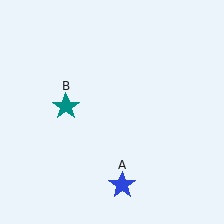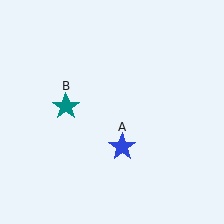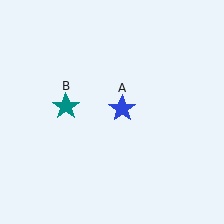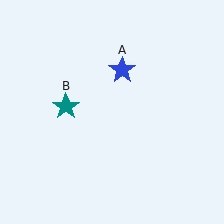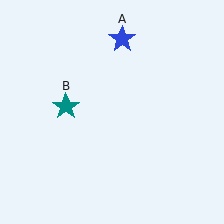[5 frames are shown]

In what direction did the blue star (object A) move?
The blue star (object A) moved up.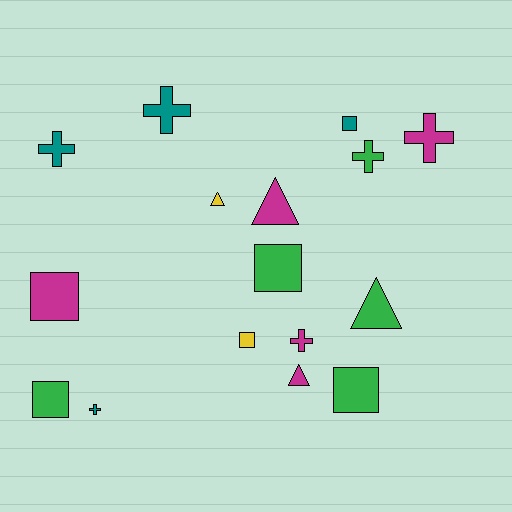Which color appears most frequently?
Green, with 5 objects.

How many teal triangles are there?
There are no teal triangles.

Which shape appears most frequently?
Square, with 6 objects.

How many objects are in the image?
There are 16 objects.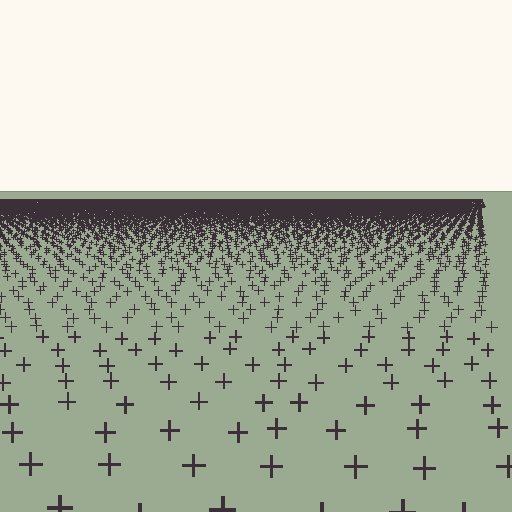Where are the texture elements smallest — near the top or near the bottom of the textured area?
Near the top.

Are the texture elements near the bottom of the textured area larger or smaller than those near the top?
Larger. Near the bottom, elements are closer to the viewer and appear at a bigger on-screen size.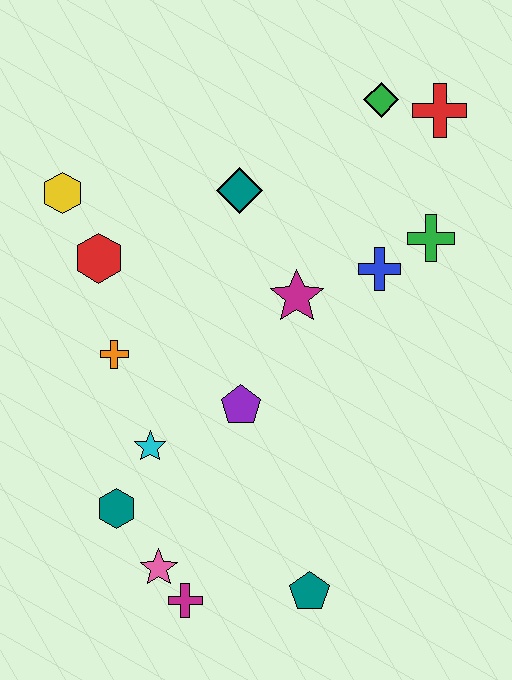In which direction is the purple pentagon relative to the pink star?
The purple pentagon is above the pink star.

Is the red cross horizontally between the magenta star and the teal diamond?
No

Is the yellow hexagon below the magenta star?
No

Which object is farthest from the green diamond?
The magenta cross is farthest from the green diamond.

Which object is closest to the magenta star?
The blue cross is closest to the magenta star.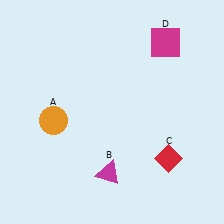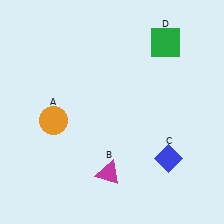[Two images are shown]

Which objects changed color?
C changed from red to blue. D changed from magenta to green.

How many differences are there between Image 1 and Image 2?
There are 2 differences between the two images.